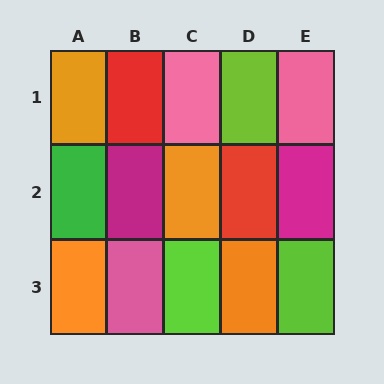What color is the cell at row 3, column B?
Pink.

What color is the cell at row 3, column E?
Lime.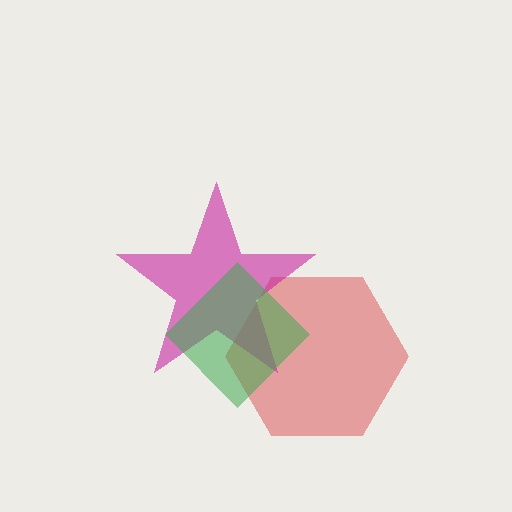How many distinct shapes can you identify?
There are 3 distinct shapes: a red hexagon, a magenta star, a green diamond.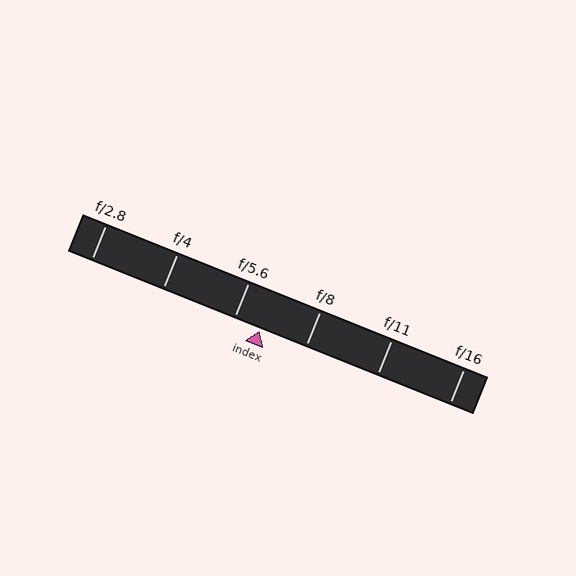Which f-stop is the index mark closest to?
The index mark is closest to f/5.6.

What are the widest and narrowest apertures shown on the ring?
The widest aperture shown is f/2.8 and the narrowest is f/16.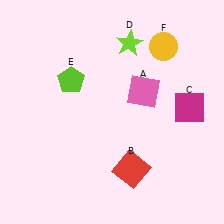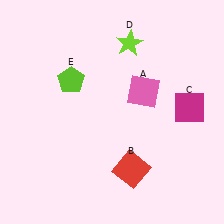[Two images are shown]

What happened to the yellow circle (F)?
The yellow circle (F) was removed in Image 2. It was in the top-right area of Image 1.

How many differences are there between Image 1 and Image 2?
There is 1 difference between the two images.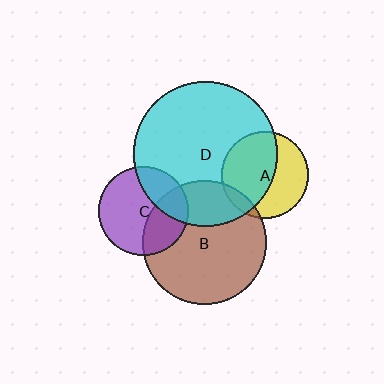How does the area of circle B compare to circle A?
Approximately 2.1 times.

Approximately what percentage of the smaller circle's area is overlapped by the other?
Approximately 35%.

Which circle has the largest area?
Circle D (cyan).